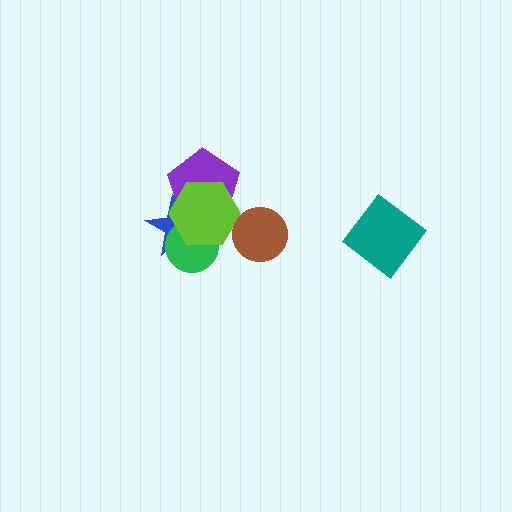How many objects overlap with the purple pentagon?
2 objects overlap with the purple pentagon.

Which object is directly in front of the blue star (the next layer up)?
The green circle is directly in front of the blue star.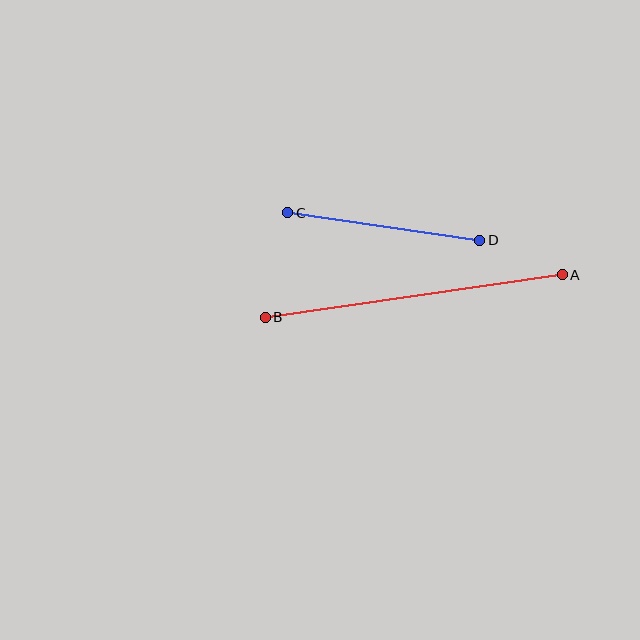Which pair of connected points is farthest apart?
Points A and B are farthest apart.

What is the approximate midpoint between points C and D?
The midpoint is at approximately (384, 227) pixels.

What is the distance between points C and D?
The distance is approximately 194 pixels.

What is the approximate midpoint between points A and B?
The midpoint is at approximately (414, 296) pixels.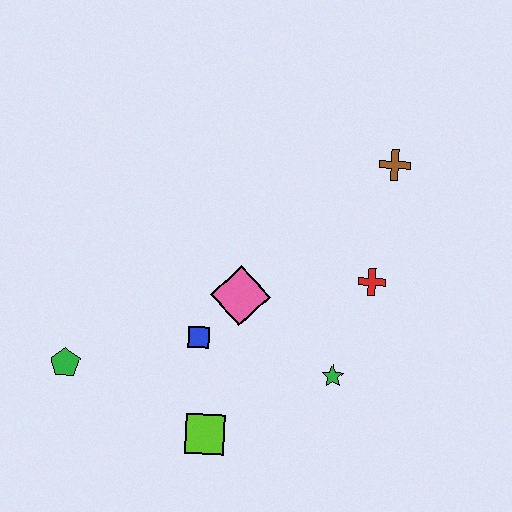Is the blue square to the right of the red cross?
No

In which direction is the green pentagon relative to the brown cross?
The green pentagon is to the left of the brown cross.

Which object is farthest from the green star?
The green pentagon is farthest from the green star.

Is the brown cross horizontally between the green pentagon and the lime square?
No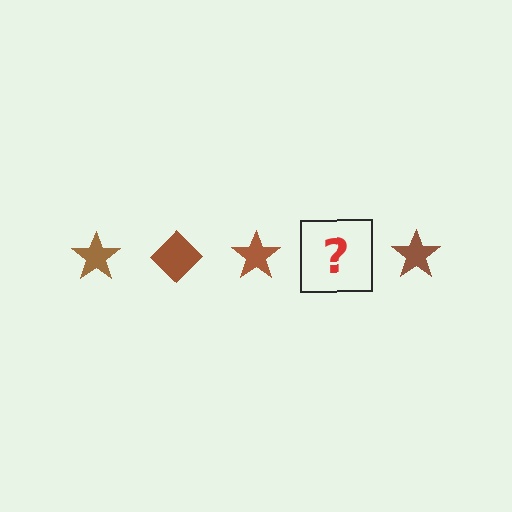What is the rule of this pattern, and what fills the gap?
The rule is that the pattern cycles through star, diamond shapes in brown. The gap should be filled with a brown diamond.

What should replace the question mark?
The question mark should be replaced with a brown diamond.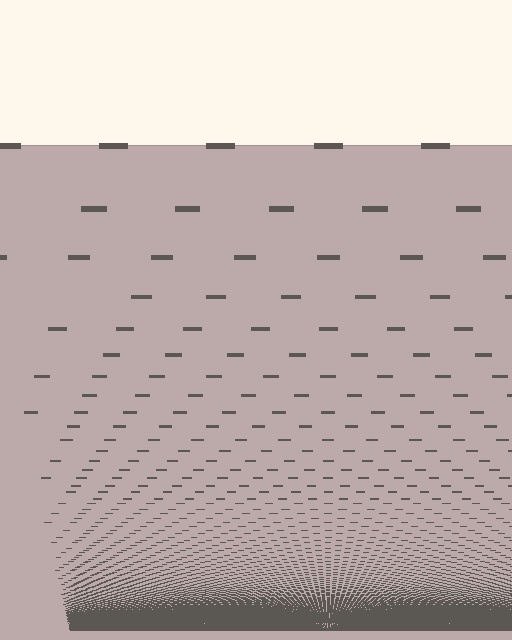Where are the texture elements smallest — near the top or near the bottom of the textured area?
Near the bottom.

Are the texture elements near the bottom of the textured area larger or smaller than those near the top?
Smaller. The gradient is inverted — elements near the bottom are smaller and denser.